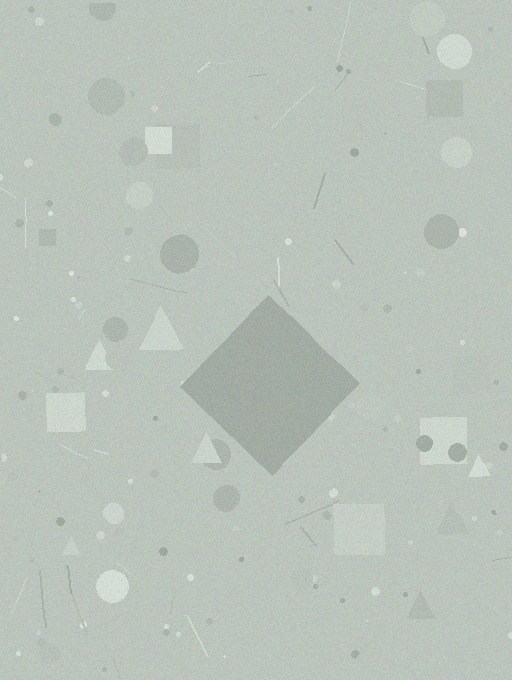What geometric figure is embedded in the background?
A diamond is embedded in the background.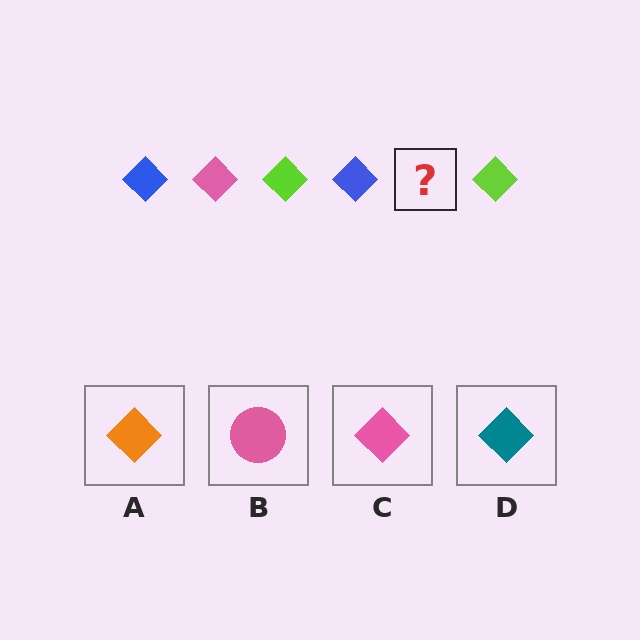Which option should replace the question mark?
Option C.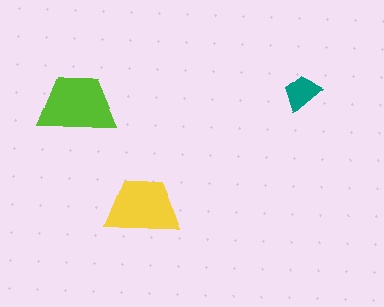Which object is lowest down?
The yellow trapezoid is bottommost.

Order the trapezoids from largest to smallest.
the lime one, the yellow one, the teal one.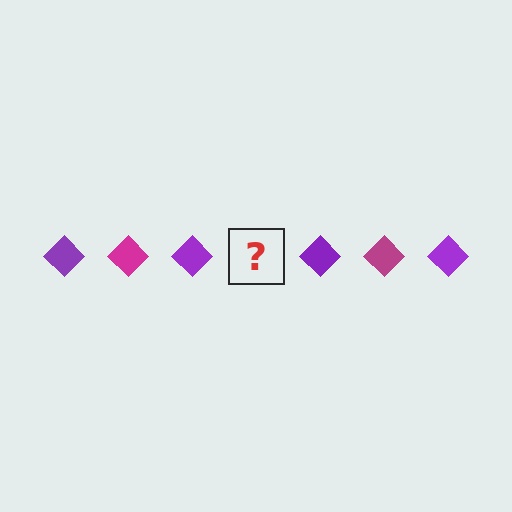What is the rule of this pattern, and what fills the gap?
The rule is that the pattern cycles through purple, magenta diamonds. The gap should be filled with a magenta diamond.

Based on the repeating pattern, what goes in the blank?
The blank should be a magenta diamond.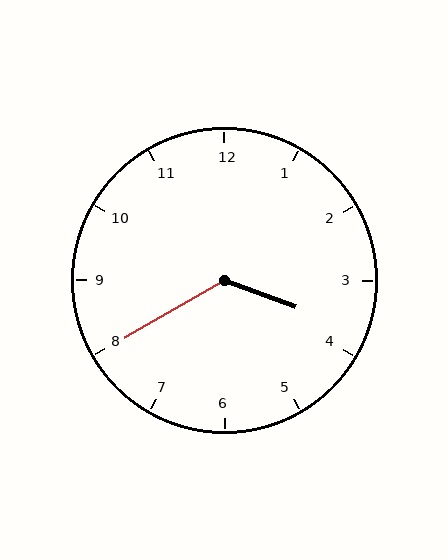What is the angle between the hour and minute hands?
Approximately 130 degrees.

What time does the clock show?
3:40.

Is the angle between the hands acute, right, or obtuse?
It is obtuse.